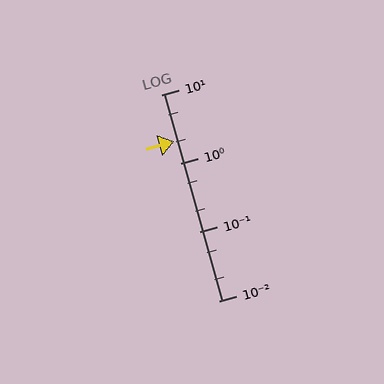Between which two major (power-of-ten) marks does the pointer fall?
The pointer is between 1 and 10.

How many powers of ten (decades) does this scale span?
The scale spans 3 decades, from 0.01 to 10.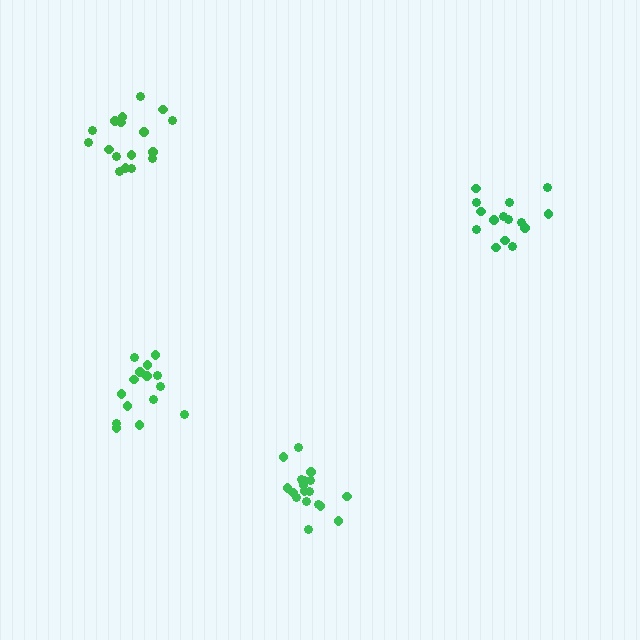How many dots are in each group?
Group 1: 18 dots, Group 2: 15 dots, Group 3: 17 dots, Group 4: 15 dots (65 total).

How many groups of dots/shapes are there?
There are 4 groups.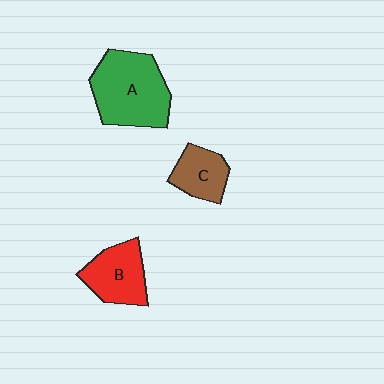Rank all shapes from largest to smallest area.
From largest to smallest: A (green), B (red), C (brown).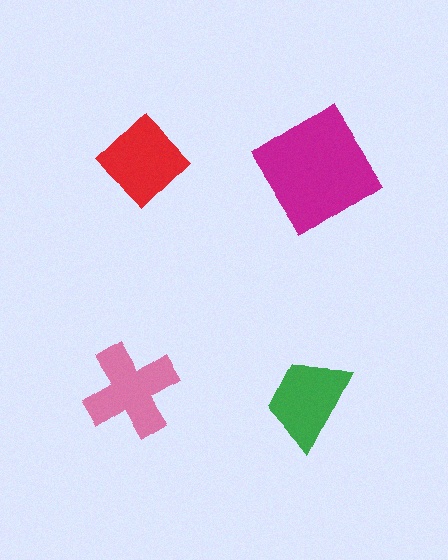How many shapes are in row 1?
2 shapes.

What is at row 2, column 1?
A pink cross.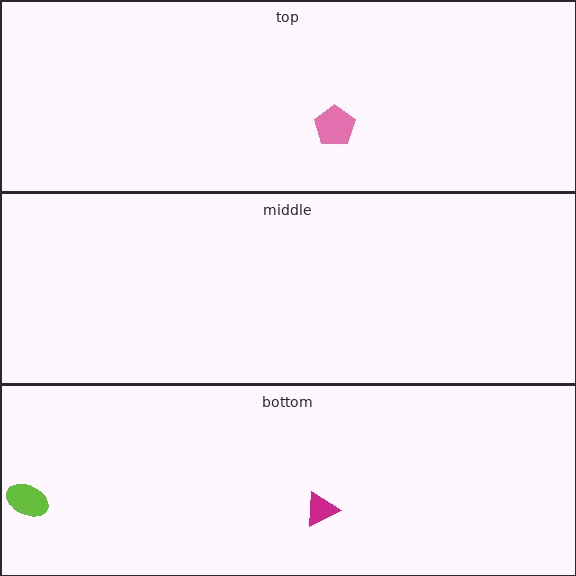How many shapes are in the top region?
1.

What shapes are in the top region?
The pink pentagon.